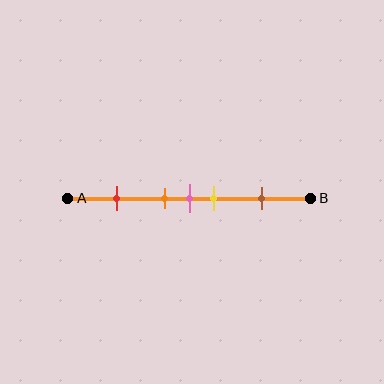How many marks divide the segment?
There are 5 marks dividing the segment.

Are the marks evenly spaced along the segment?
No, the marks are not evenly spaced.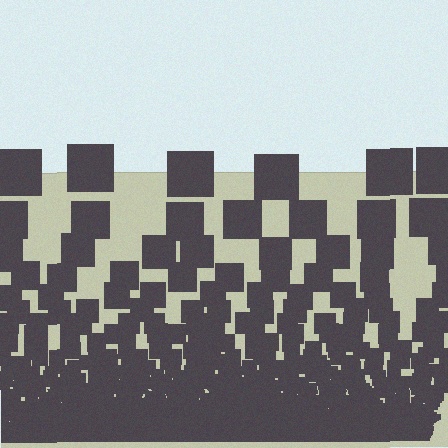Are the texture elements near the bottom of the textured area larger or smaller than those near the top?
Smaller. The gradient is inverted — elements near the bottom are smaller and denser.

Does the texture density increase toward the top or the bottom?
Density increases toward the bottom.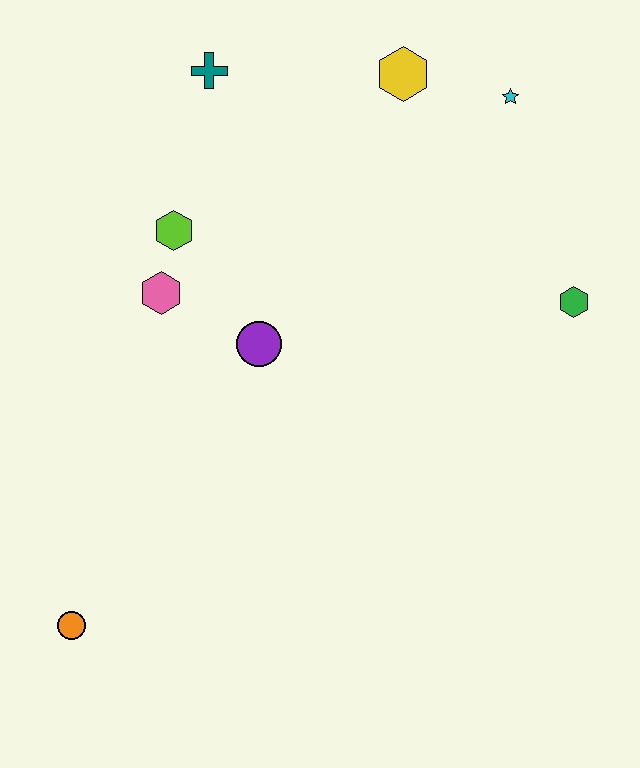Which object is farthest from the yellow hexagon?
The orange circle is farthest from the yellow hexagon.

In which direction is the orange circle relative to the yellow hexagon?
The orange circle is below the yellow hexagon.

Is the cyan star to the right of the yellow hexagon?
Yes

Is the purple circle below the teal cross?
Yes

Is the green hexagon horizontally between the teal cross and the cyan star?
No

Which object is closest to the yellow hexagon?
The cyan star is closest to the yellow hexagon.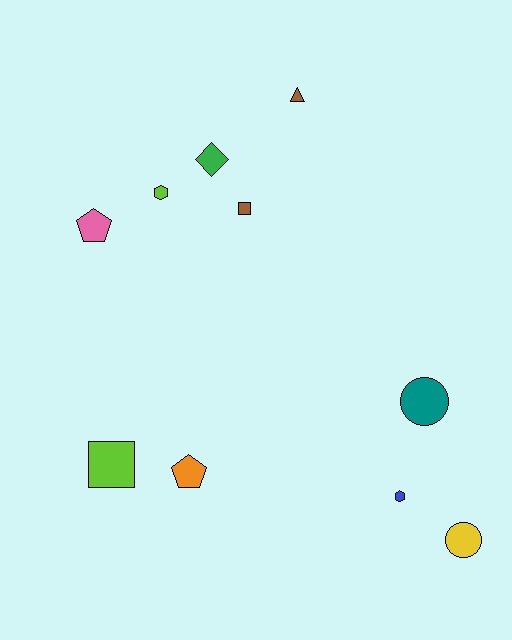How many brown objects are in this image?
There are 2 brown objects.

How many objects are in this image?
There are 10 objects.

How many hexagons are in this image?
There are 2 hexagons.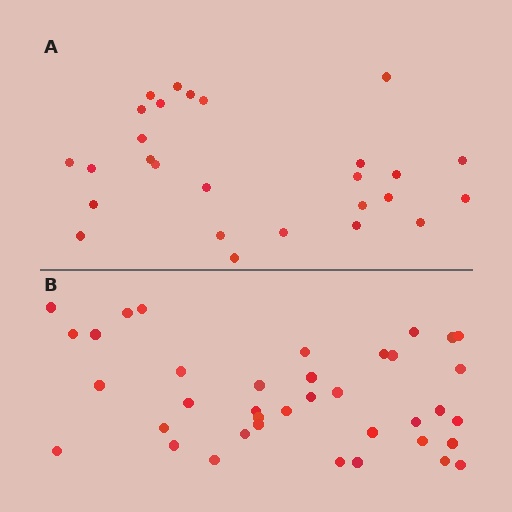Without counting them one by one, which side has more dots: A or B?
Region B (the bottom region) has more dots.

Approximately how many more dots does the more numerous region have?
Region B has roughly 12 or so more dots than region A.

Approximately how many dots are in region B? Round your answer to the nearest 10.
About 40 dots. (The exact count is 38, which rounds to 40.)